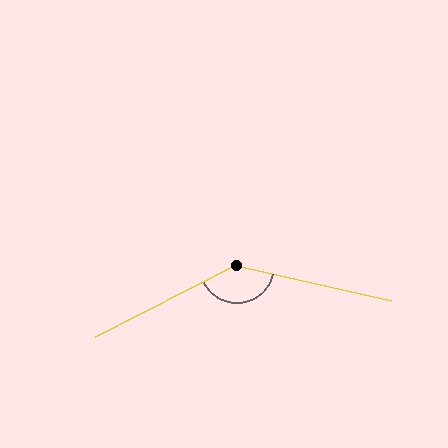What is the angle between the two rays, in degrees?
Approximately 140 degrees.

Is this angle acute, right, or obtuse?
It is obtuse.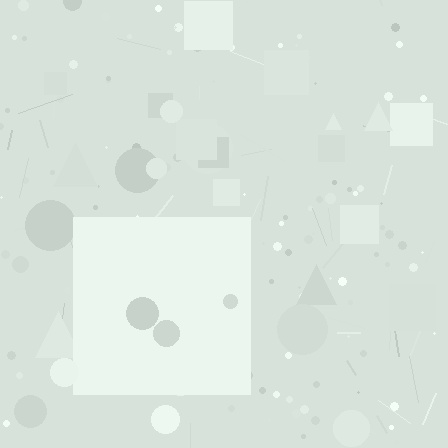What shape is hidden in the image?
A square is hidden in the image.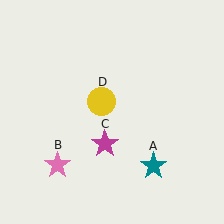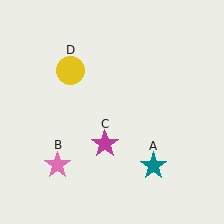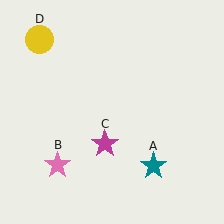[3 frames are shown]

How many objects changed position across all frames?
1 object changed position: yellow circle (object D).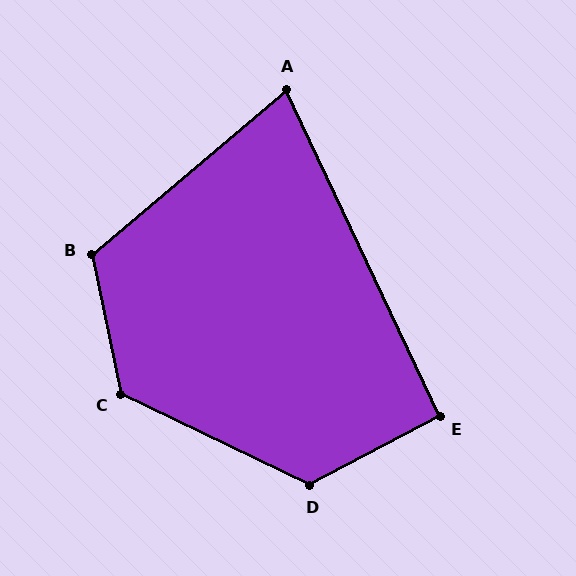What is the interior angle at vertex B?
Approximately 119 degrees (obtuse).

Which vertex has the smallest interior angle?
A, at approximately 75 degrees.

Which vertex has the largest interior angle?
C, at approximately 127 degrees.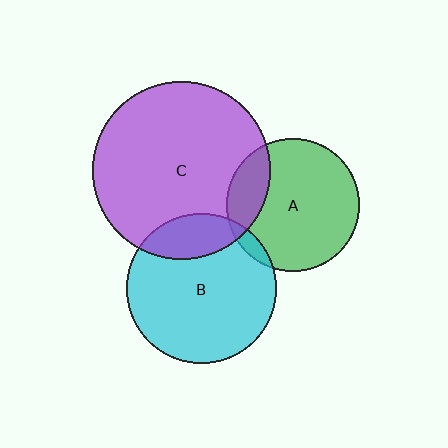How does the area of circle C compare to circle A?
Approximately 1.8 times.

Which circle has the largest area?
Circle C (purple).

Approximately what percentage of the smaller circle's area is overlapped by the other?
Approximately 5%.